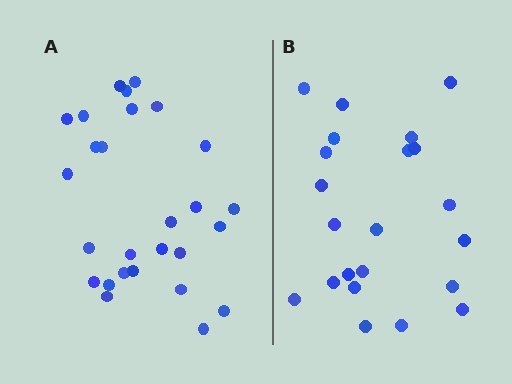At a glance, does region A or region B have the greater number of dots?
Region A (the left region) has more dots.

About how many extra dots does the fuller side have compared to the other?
Region A has about 5 more dots than region B.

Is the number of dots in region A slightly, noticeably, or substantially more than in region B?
Region A has only slightly more — the two regions are fairly close. The ratio is roughly 1.2 to 1.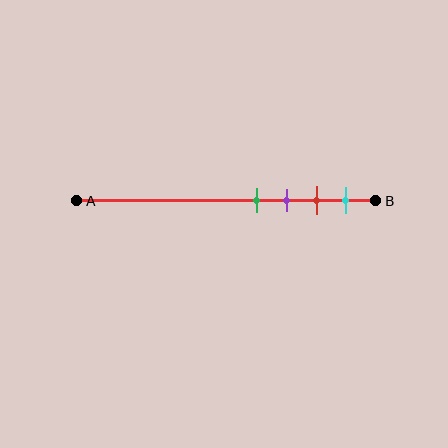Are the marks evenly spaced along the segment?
Yes, the marks are approximately evenly spaced.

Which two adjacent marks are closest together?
The green and purple marks are the closest adjacent pair.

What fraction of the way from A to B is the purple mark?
The purple mark is approximately 70% (0.7) of the way from A to B.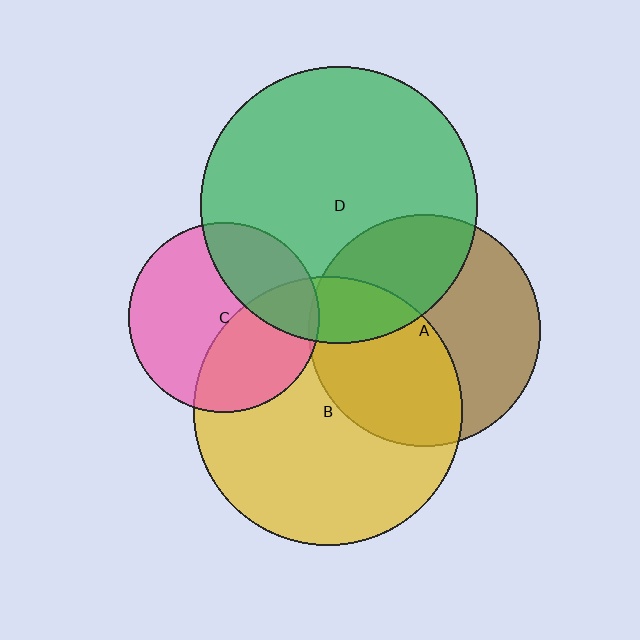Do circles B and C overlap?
Yes.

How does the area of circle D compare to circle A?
Approximately 1.4 times.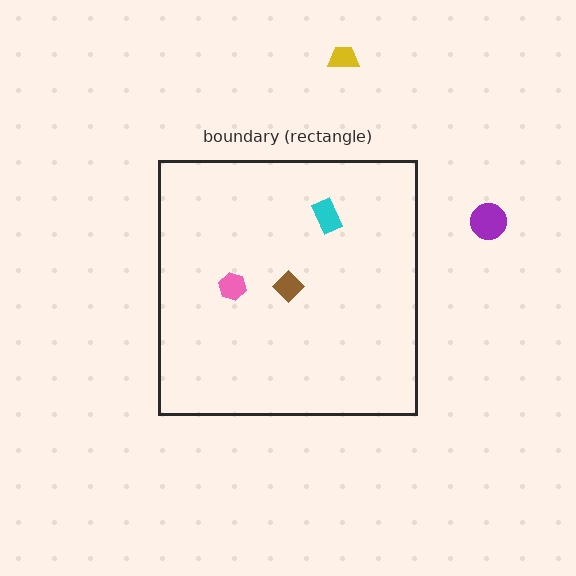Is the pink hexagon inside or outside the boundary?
Inside.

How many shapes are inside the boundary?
3 inside, 2 outside.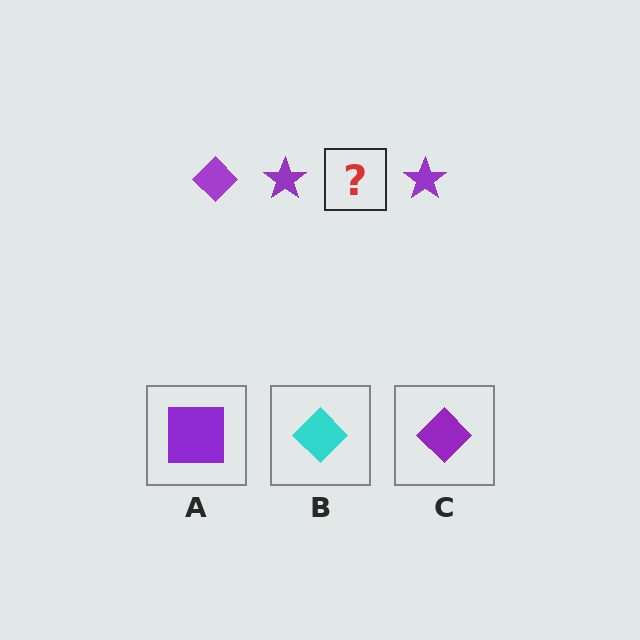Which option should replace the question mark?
Option C.